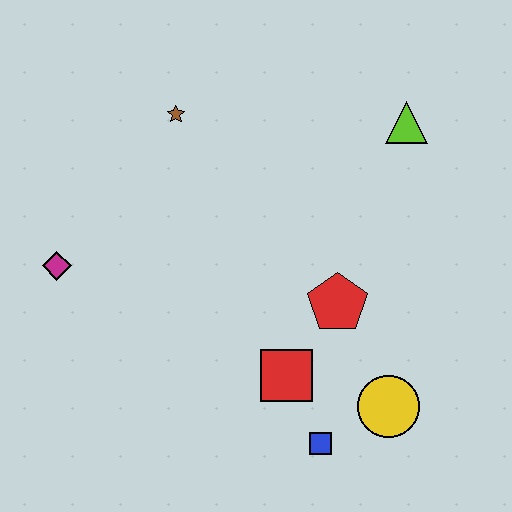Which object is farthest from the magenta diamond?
The lime triangle is farthest from the magenta diamond.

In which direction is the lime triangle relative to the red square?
The lime triangle is above the red square.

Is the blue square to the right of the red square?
Yes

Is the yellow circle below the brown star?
Yes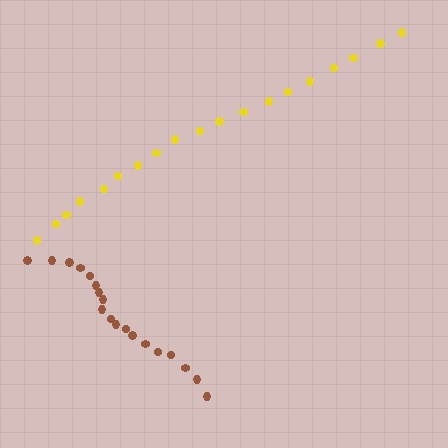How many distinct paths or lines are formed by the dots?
There are 2 distinct paths.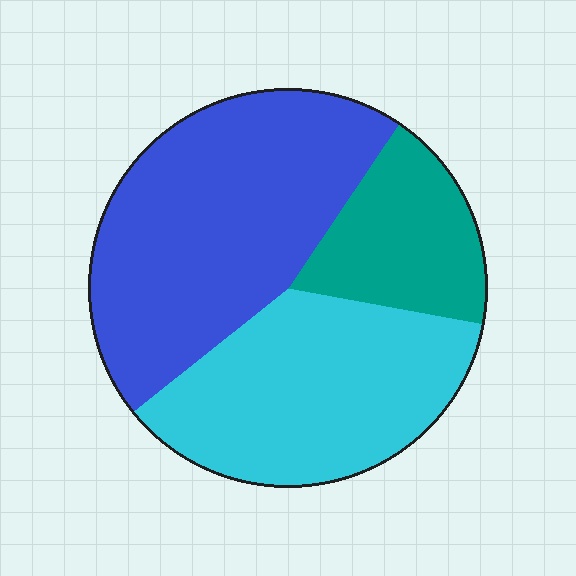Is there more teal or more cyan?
Cyan.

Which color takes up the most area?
Blue, at roughly 45%.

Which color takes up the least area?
Teal, at roughly 20%.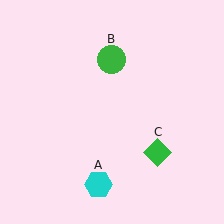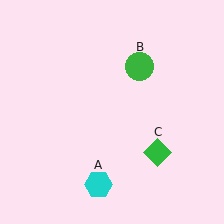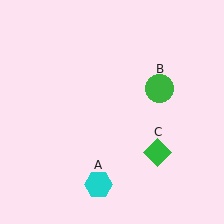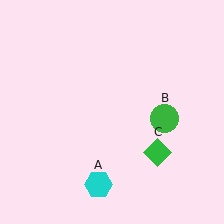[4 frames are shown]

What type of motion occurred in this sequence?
The green circle (object B) rotated clockwise around the center of the scene.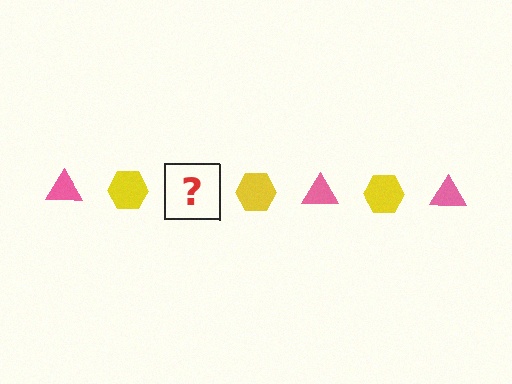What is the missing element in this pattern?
The missing element is a pink triangle.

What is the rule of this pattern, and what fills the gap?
The rule is that the pattern alternates between pink triangle and yellow hexagon. The gap should be filled with a pink triangle.